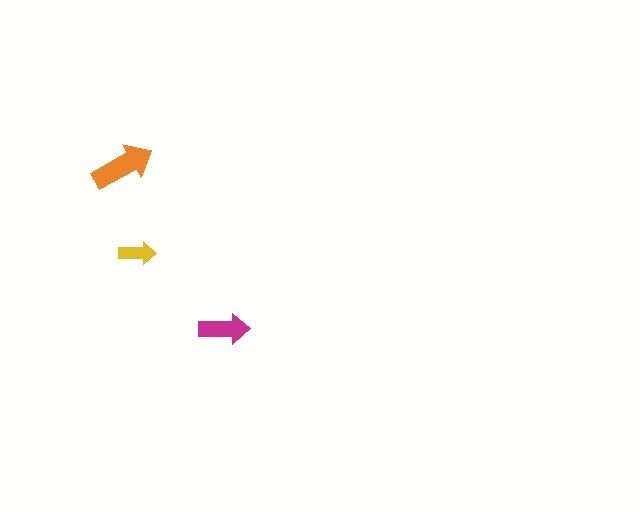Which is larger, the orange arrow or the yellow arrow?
The orange one.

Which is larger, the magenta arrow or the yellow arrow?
The magenta one.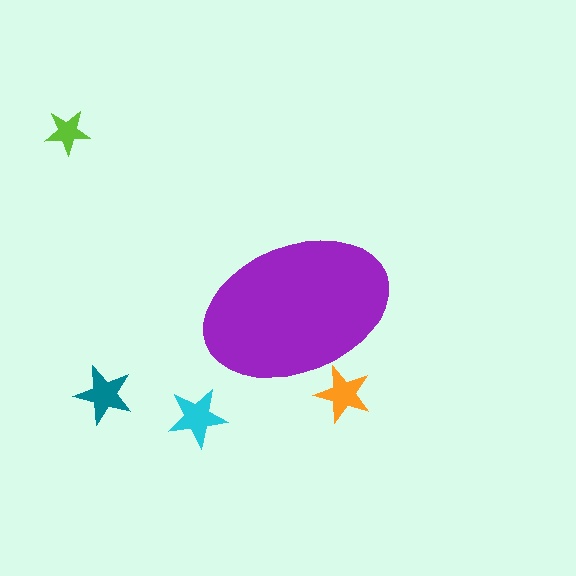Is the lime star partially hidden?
No, the lime star is fully visible.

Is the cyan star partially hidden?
No, the cyan star is fully visible.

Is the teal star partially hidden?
No, the teal star is fully visible.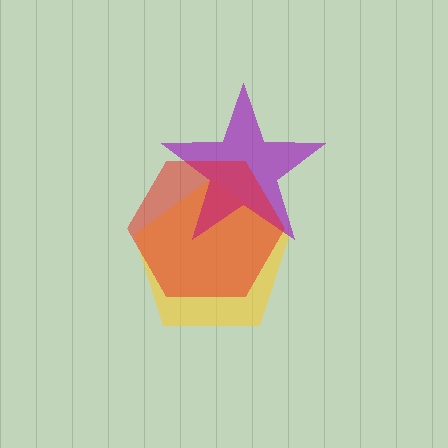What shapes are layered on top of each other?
The layered shapes are: a yellow pentagon, a purple star, a red hexagon.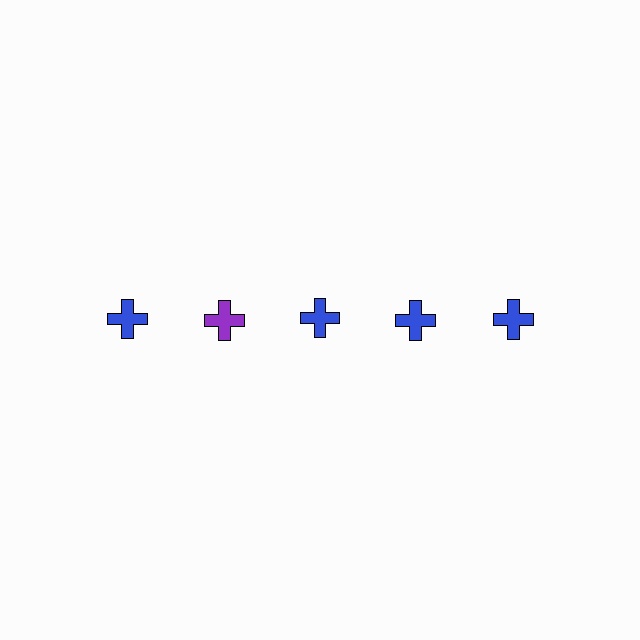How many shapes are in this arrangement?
There are 5 shapes arranged in a grid pattern.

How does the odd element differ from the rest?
It has a different color: purple instead of blue.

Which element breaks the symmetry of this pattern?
The purple cross in the top row, second from left column breaks the symmetry. All other shapes are blue crosses.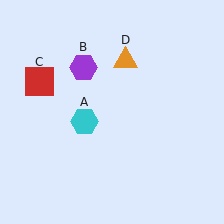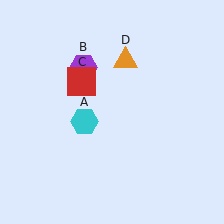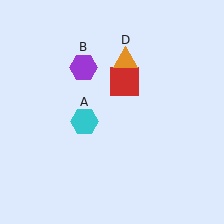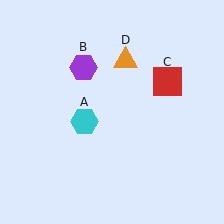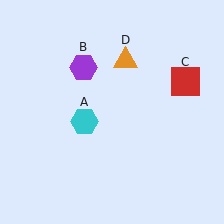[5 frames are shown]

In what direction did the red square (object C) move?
The red square (object C) moved right.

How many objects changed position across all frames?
1 object changed position: red square (object C).